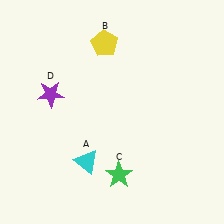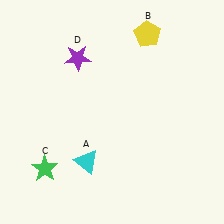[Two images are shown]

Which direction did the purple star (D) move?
The purple star (D) moved up.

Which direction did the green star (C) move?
The green star (C) moved left.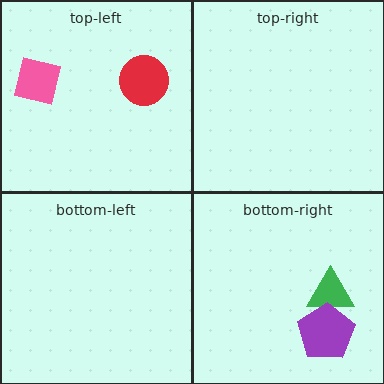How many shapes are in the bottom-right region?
2.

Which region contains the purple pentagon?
The bottom-right region.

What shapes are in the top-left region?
The red circle, the pink square.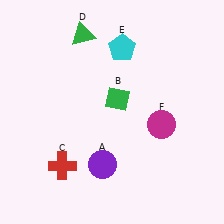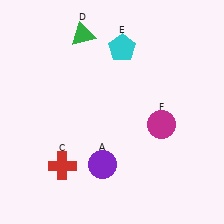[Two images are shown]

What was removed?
The green diamond (B) was removed in Image 2.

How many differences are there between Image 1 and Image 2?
There is 1 difference between the two images.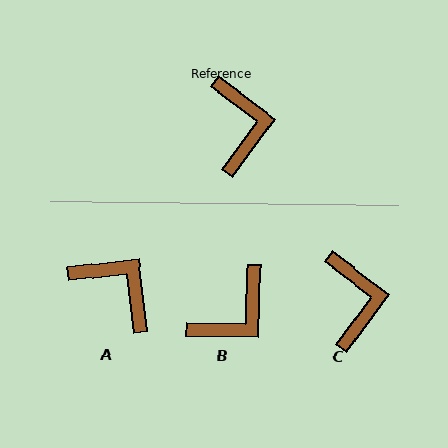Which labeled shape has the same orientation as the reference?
C.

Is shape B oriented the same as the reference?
No, it is off by about 55 degrees.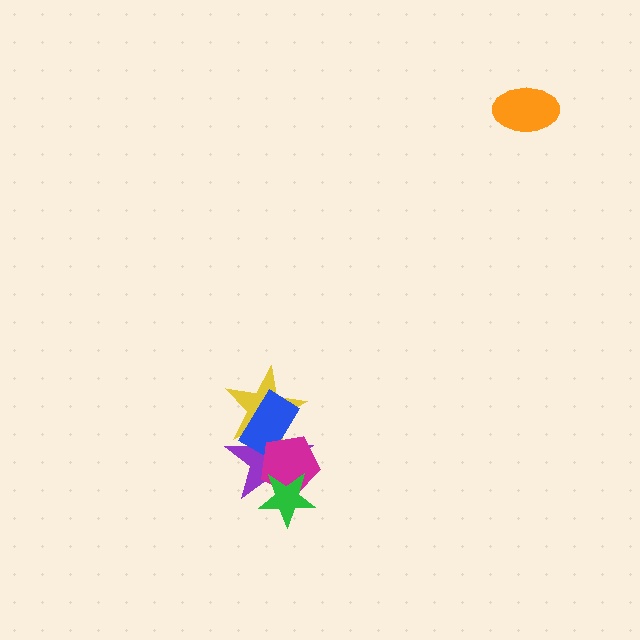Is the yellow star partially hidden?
Yes, it is partially covered by another shape.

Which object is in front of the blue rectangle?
The magenta pentagon is in front of the blue rectangle.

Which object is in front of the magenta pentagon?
The green star is in front of the magenta pentagon.